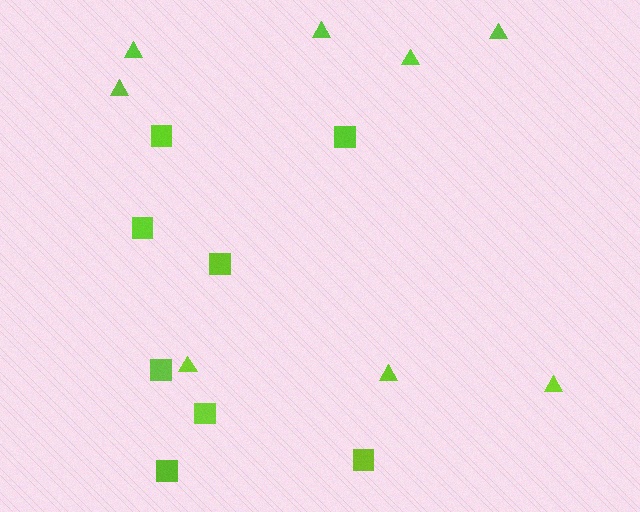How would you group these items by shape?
There are 2 groups: one group of triangles (8) and one group of squares (8).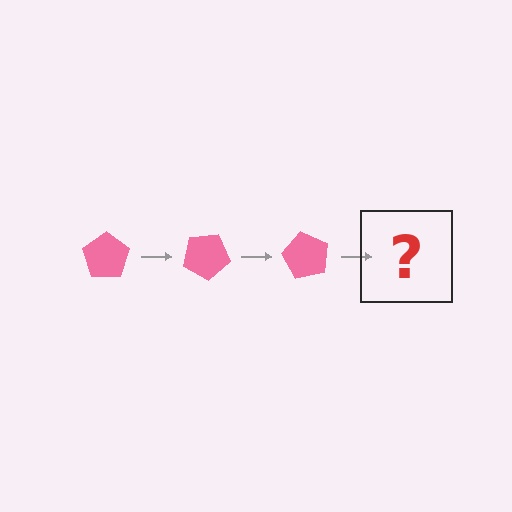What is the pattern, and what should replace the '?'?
The pattern is that the pentagon rotates 30 degrees each step. The '?' should be a pink pentagon rotated 90 degrees.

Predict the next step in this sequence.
The next step is a pink pentagon rotated 90 degrees.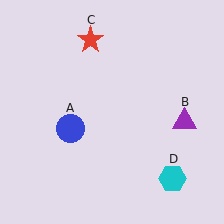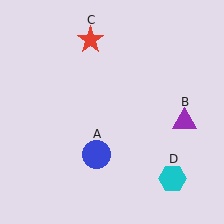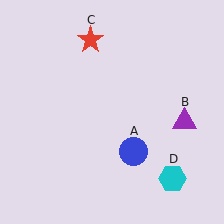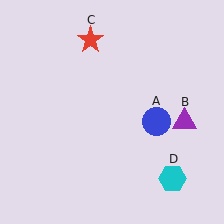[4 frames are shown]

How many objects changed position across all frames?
1 object changed position: blue circle (object A).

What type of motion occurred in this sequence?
The blue circle (object A) rotated counterclockwise around the center of the scene.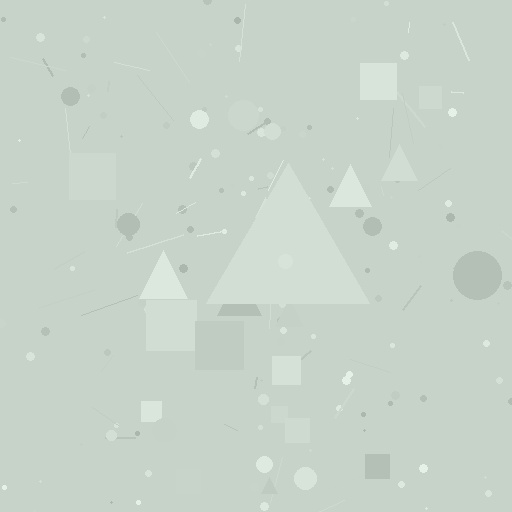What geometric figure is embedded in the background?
A triangle is embedded in the background.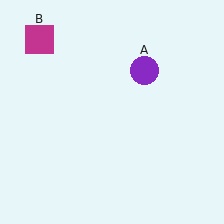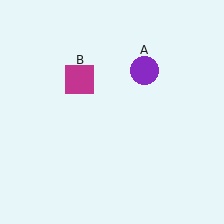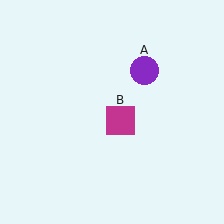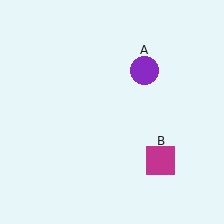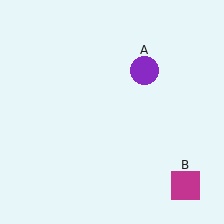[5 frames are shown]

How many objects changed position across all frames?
1 object changed position: magenta square (object B).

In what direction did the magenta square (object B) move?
The magenta square (object B) moved down and to the right.